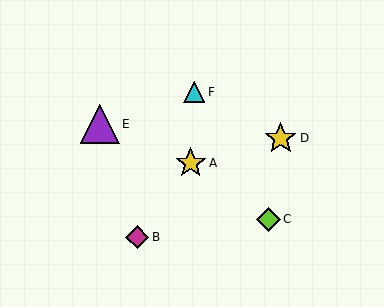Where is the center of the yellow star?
The center of the yellow star is at (191, 163).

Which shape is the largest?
The purple triangle (labeled E) is the largest.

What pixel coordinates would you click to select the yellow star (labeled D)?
Click at (281, 138) to select the yellow star D.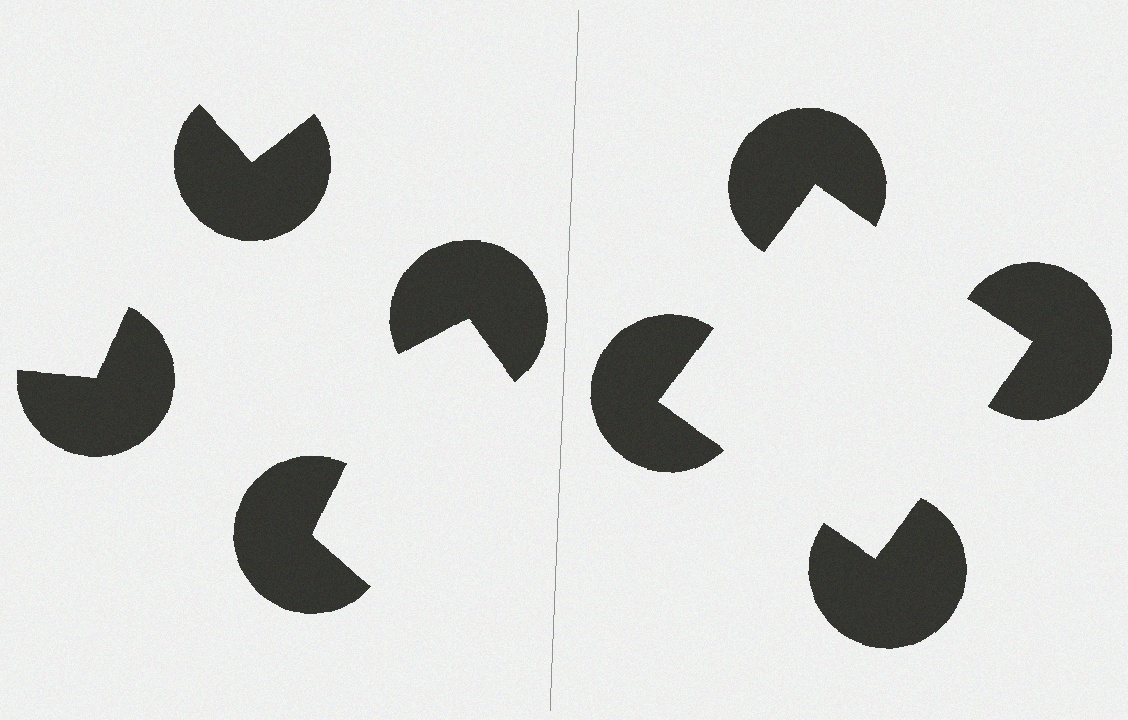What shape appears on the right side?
An illusory square.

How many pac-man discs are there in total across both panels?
8 — 4 on each side.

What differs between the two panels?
The pac-man discs are positioned identically on both sides; only the wedge orientations differ. On the right they align to a square; on the left they are misaligned.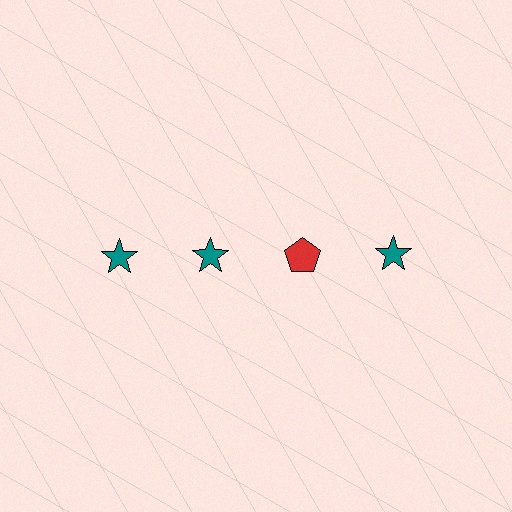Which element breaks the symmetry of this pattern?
The red pentagon in the top row, center column breaks the symmetry. All other shapes are teal stars.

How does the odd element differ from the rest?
It differs in both color (red instead of teal) and shape (pentagon instead of star).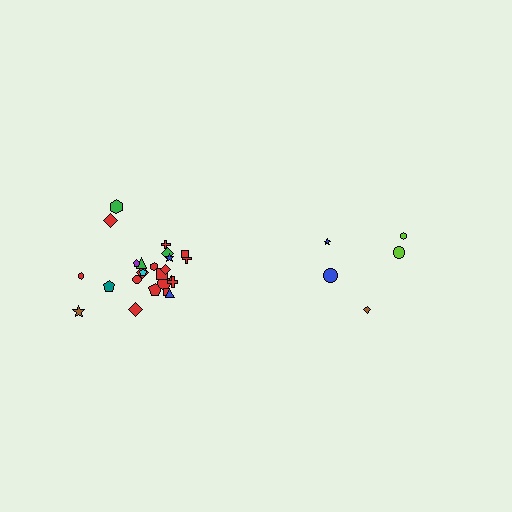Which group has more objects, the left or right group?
The left group.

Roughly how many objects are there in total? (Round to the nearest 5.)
Roughly 30 objects in total.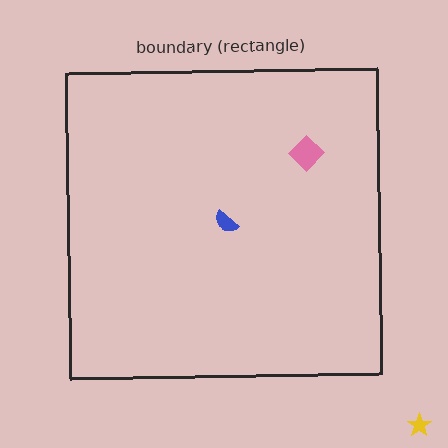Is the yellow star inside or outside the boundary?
Outside.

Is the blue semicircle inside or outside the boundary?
Inside.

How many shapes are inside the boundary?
2 inside, 1 outside.